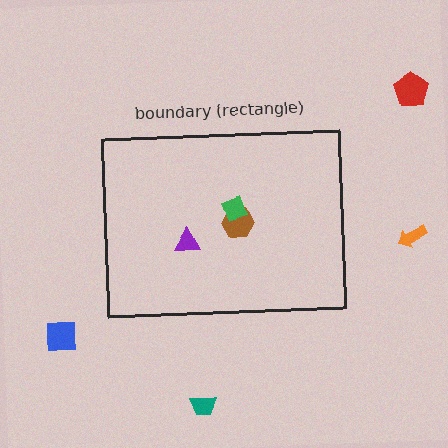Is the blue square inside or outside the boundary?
Outside.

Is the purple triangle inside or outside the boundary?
Inside.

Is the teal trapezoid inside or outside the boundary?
Outside.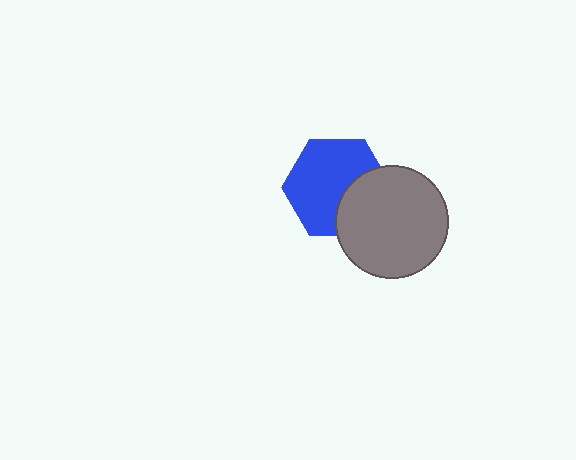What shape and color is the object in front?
The object in front is a gray circle.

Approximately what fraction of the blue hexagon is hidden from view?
Roughly 32% of the blue hexagon is hidden behind the gray circle.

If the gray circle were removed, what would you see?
You would see the complete blue hexagon.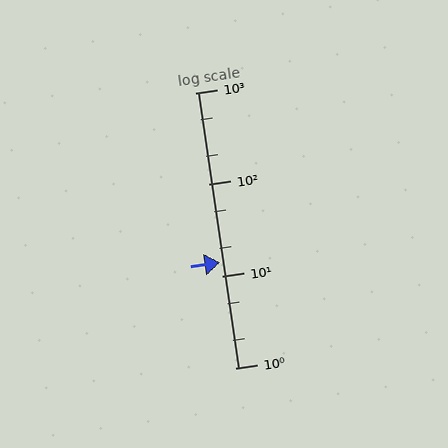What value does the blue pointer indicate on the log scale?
The pointer indicates approximately 14.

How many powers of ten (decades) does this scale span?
The scale spans 3 decades, from 1 to 1000.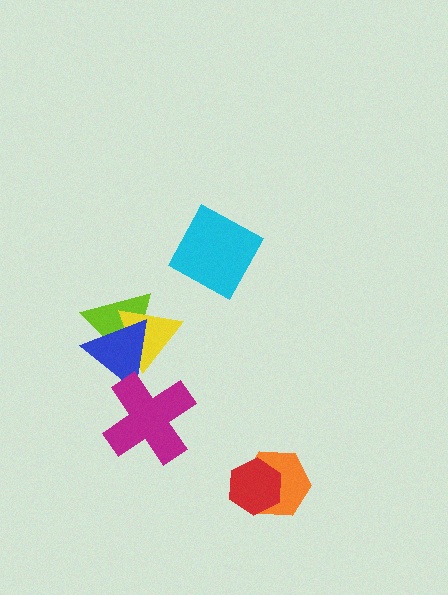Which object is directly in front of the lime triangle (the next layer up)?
The yellow triangle is directly in front of the lime triangle.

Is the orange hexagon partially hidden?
Yes, it is partially covered by another shape.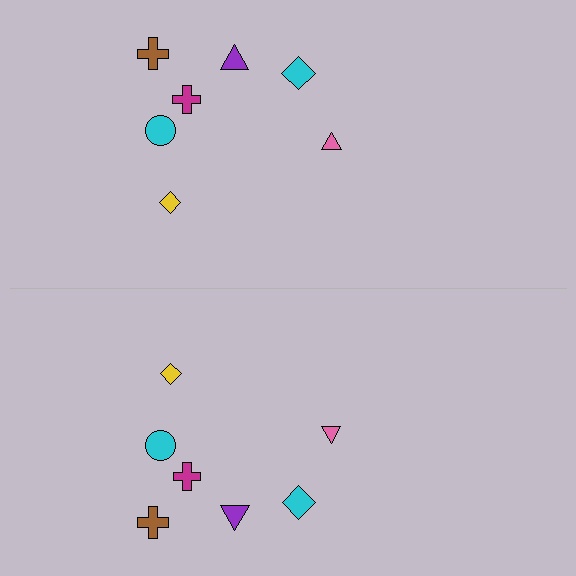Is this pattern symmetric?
Yes, this pattern has bilateral (reflection) symmetry.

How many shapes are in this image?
There are 14 shapes in this image.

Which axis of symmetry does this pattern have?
The pattern has a horizontal axis of symmetry running through the center of the image.